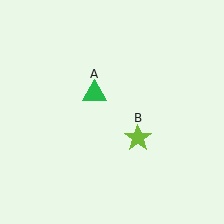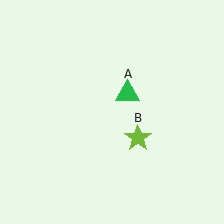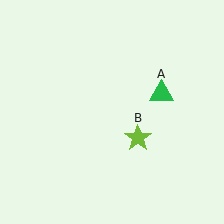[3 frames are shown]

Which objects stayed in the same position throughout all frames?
Lime star (object B) remained stationary.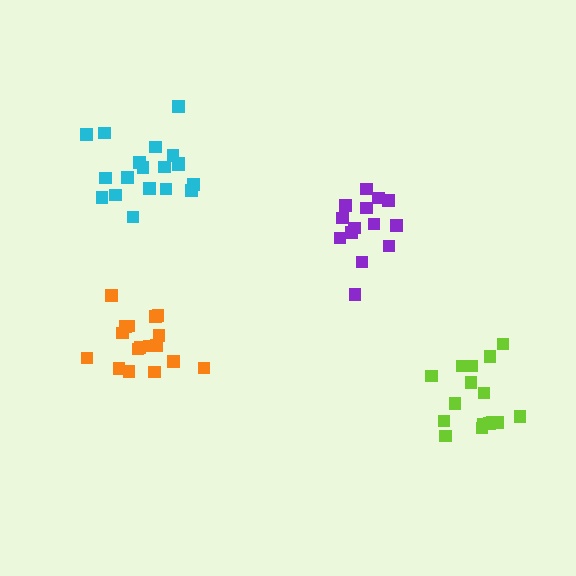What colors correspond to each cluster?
The clusters are colored: cyan, orange, purple, lime.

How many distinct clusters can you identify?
There are 4 distinct clusters.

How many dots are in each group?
Group 1: 19 dots, Group 2: 18 dots, Group 3: 14 dots, Group 4: 16 dots (67 total).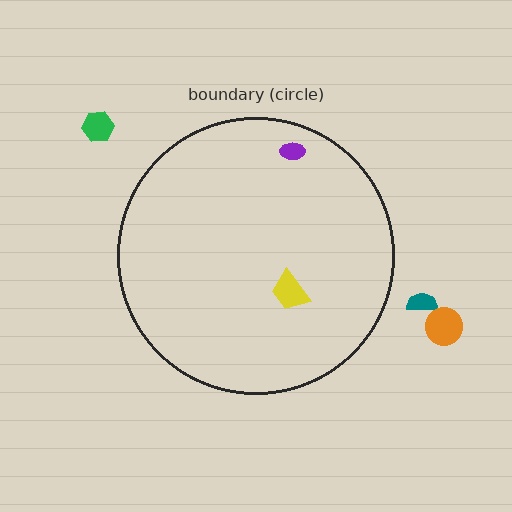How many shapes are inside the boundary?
2 inside, 3 outside.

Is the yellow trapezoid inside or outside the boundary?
Inside.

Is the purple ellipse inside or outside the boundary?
Inside.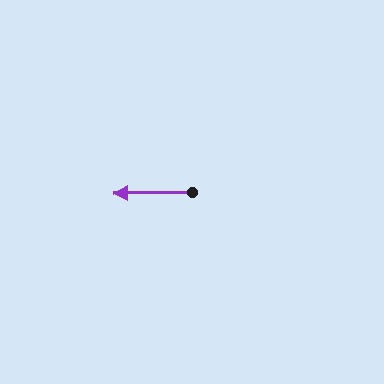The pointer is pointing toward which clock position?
Roughly 9 o'clock.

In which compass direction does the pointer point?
West.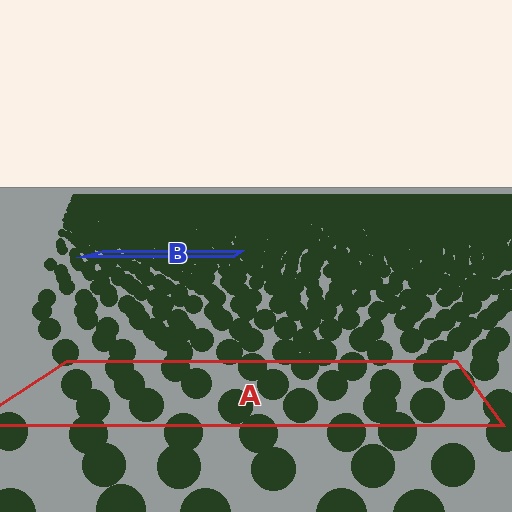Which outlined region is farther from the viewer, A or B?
Region B is farther from the viewer — the texture elements inside it appear smaller and more densely packed.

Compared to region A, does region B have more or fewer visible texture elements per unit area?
Region B has more texture elements per unit area — they are packed more densely because it is farther away.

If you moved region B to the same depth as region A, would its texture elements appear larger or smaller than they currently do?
They would appear larger. At a closer depth, the same texture elements are projected at a bigger on-screen size.